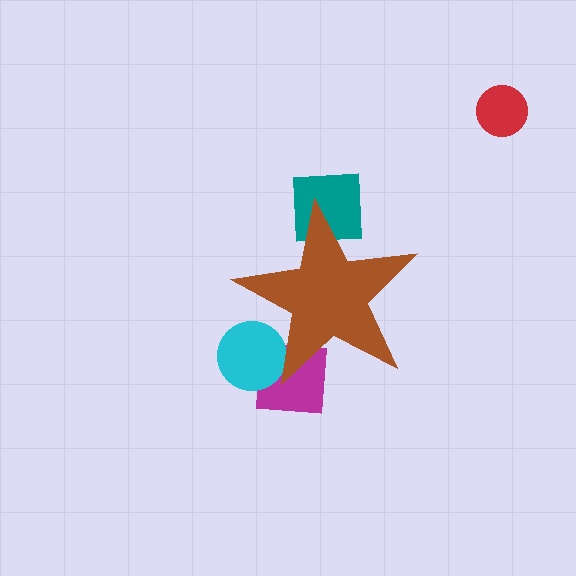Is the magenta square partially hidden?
Yes, the magenta square is partially hidden behind the brown star.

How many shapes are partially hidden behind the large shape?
3 shapes are partially hidden.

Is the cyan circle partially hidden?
Yes, the cyan circle is partially hidden behind the brown star.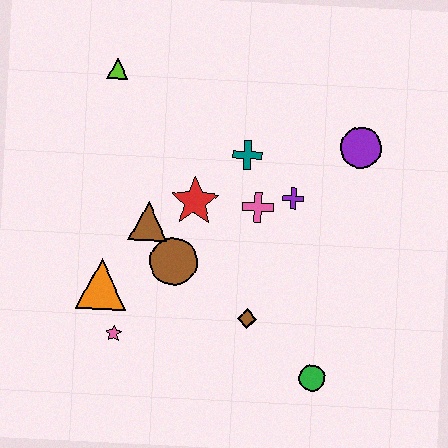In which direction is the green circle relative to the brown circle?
The green circle is to the right of the brown circle.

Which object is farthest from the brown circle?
The purple circle is farthest from the brown circle.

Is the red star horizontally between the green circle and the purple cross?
No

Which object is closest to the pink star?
The orange triangle is closest to the pink star.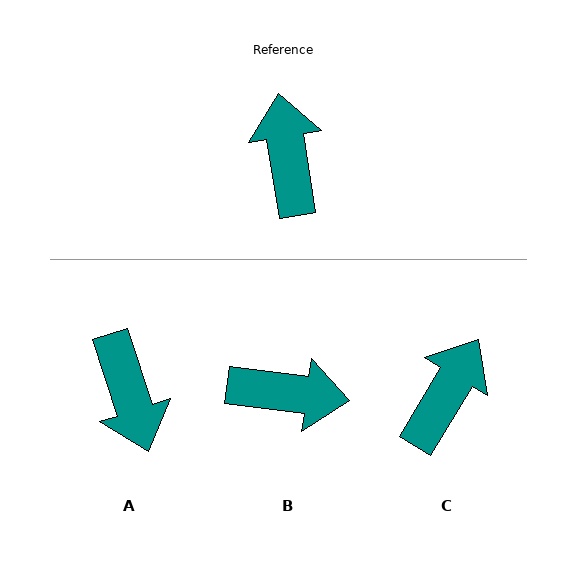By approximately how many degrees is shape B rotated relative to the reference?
Approximately 106 degrees clockwise.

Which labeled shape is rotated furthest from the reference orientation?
A, about 171 degrees away.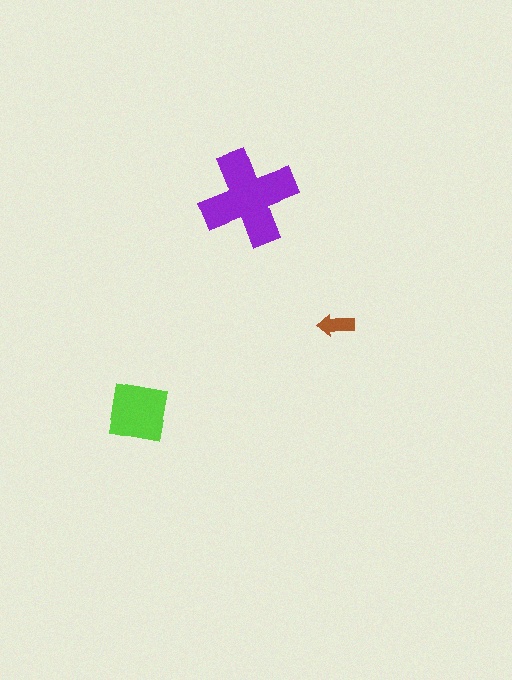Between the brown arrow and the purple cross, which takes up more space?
The purple cross.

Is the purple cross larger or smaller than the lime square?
Larger.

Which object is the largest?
The purple cross.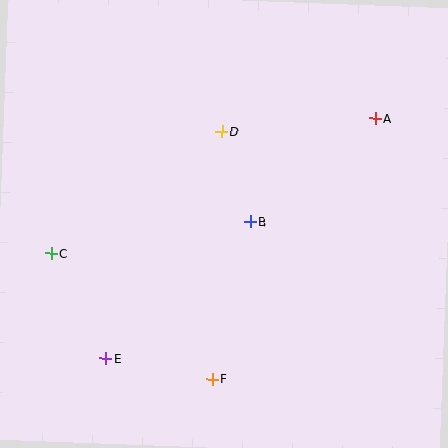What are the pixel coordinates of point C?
Point C is at (51, 253).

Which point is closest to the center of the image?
Point B at (251, 222) is closest to the center.